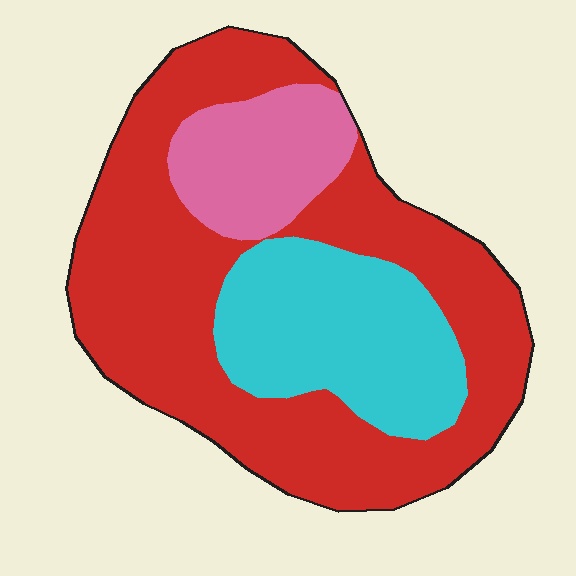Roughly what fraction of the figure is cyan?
Cyan covers about 25% of the figure.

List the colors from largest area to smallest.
From largest to smallest: red, cyan, pink.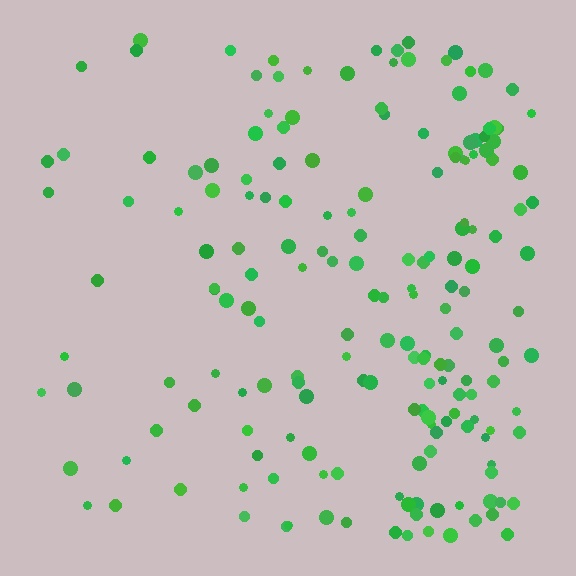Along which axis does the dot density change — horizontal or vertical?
Horizontal.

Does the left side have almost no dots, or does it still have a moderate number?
Still a moderate number, just noticeably fewer than the right.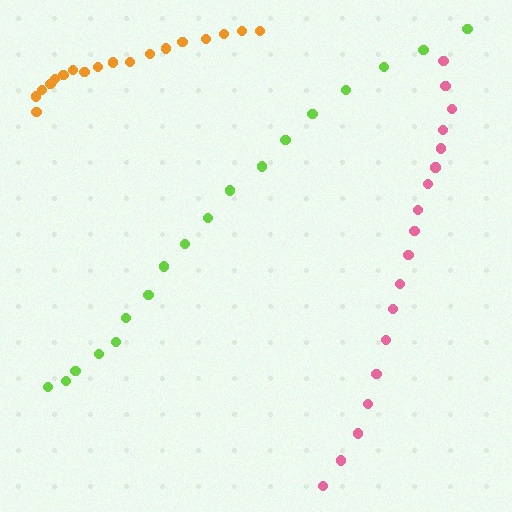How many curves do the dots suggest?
There are 3 distinct paths.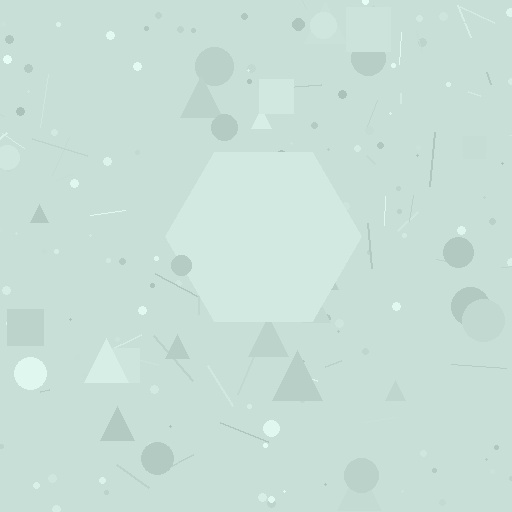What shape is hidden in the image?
A hexagon is hidden in the image.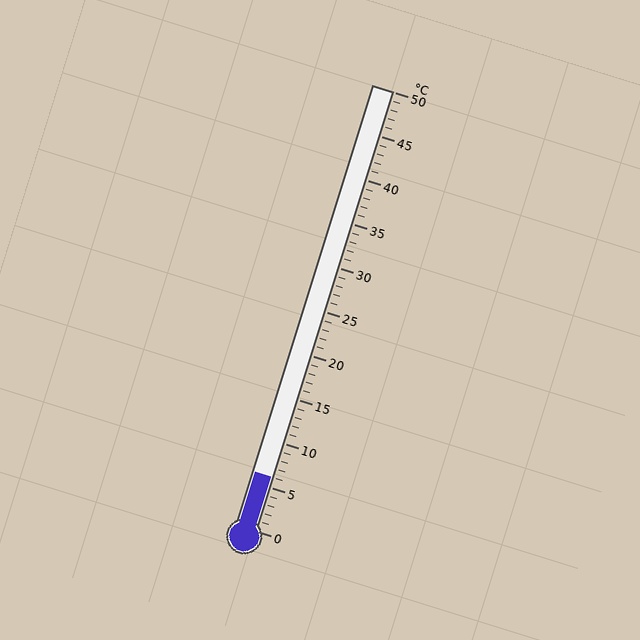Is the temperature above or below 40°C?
The temperature is below 40°C.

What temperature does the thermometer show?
The thermometer shows approximately 6°C.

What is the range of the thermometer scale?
The thermometer scale ranges from 0°C to 50°C.